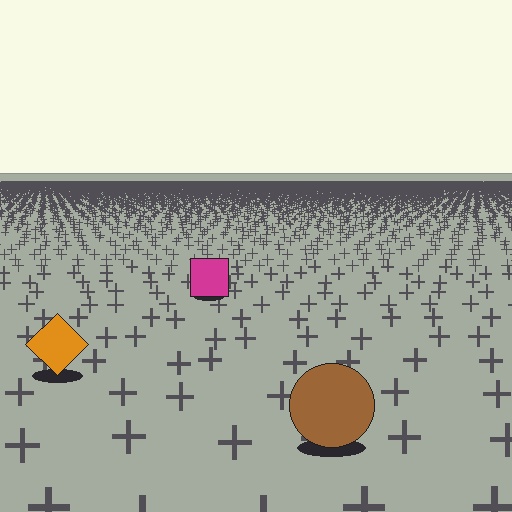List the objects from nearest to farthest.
From nearest to farthest: the brown circle, the orange diamond, the magenta square.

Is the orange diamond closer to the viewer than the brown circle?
No. The brown circle is closer — you can tell from the texture gradient: the ground texture is coarser near it.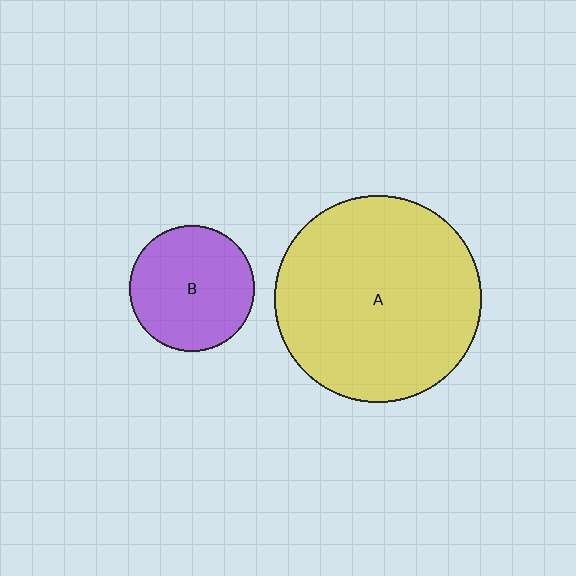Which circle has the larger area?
Circle A (yellow).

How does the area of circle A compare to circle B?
Approximately 2.7 times.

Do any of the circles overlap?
No, none of the circles overlap.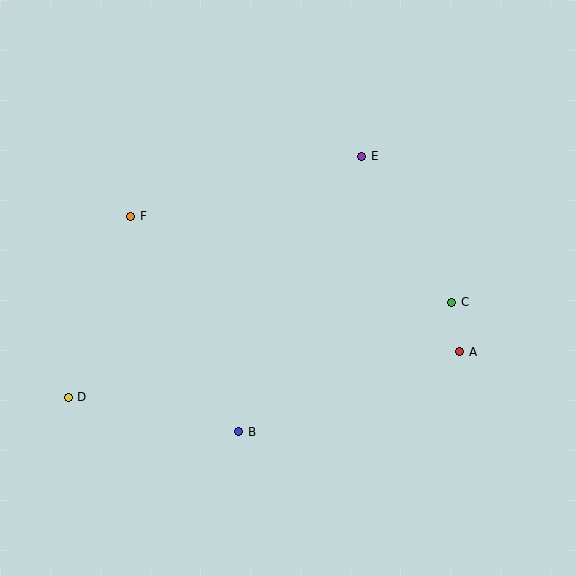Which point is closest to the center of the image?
Point E at (362, 156) is closest to the center.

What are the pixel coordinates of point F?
Point F is at (131, 216).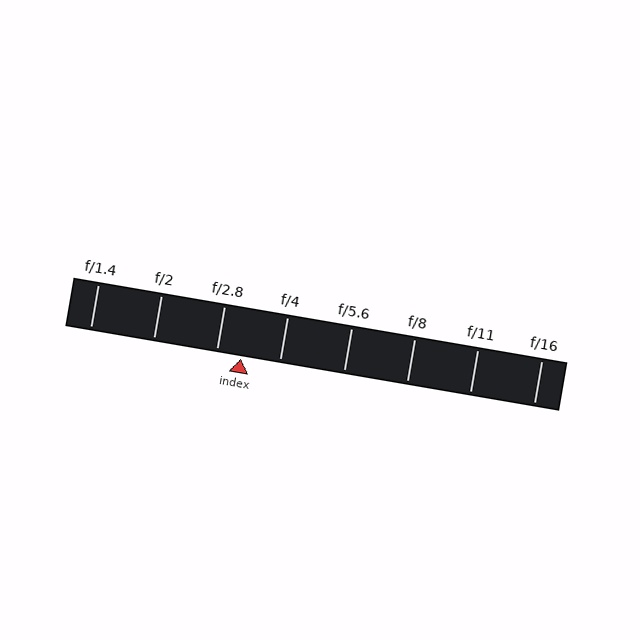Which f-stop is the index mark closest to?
The index mark is closest to f/2.8.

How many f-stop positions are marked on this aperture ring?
There are 8 f-stop positions marked.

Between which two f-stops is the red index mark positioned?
The index mark is between f/2.8 and f/4.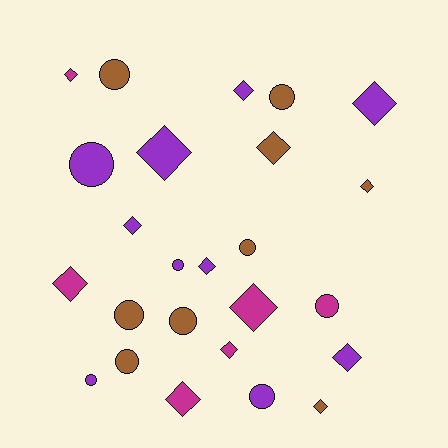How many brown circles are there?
There are 6 brown circles.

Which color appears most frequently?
Purple, with 10 objects.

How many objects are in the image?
There are 25 objects.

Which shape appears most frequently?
Diamond, with 14 objects.